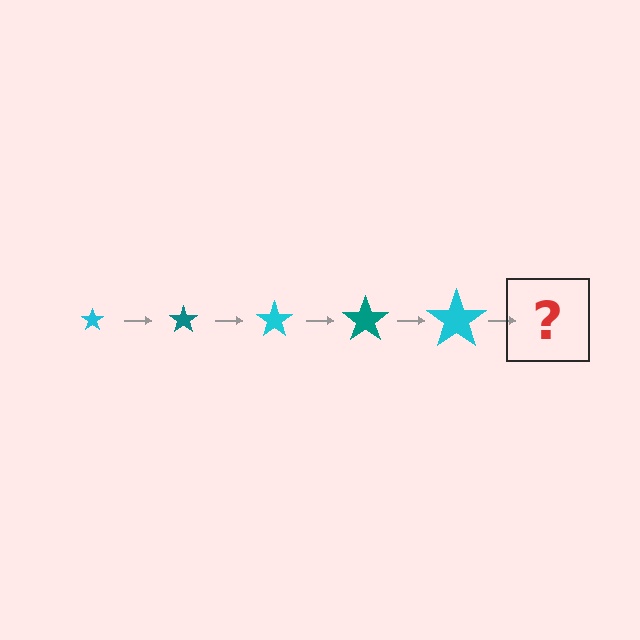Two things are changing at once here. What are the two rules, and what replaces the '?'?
The two rules are that the star grows larger each step and the color cycles through cyan and teal. The '?' should be a teal star, larger than the previous one.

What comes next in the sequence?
The next element should be a teal star, larger than the previous one.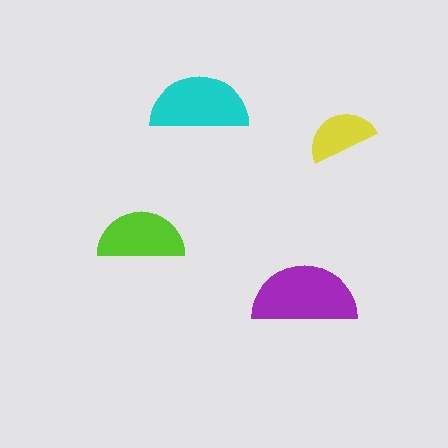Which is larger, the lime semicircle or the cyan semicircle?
The cyan one.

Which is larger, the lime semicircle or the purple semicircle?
The purple one.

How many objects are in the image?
There are 4 objects in the image.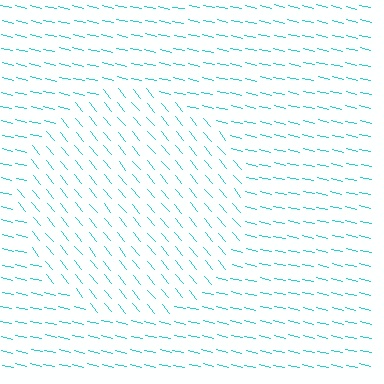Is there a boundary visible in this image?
Yes, there is a texture boundary formed by a change in line orientation.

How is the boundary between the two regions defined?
The boundary is defined purely by a change in line orientation (approximately 37 degrees difference). All lines are the same color and thickness.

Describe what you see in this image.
The image is filled with small cyan line segments. A circle region in the image has lines oriented differently from the surrounding lines, creating a visible texture boundary.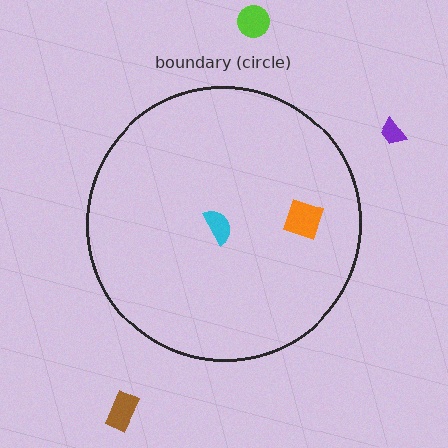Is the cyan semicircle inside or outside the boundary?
Inside.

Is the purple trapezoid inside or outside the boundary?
Outside.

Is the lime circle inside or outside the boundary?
Outside.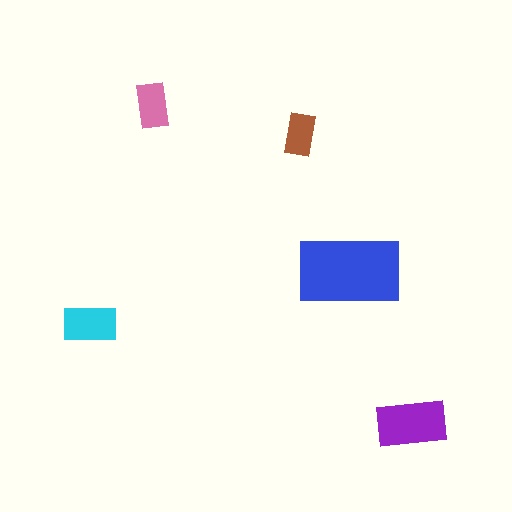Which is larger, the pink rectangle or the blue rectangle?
The blue one.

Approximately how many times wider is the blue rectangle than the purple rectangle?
About 1.5 times wider.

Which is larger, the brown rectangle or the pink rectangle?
The pink one.